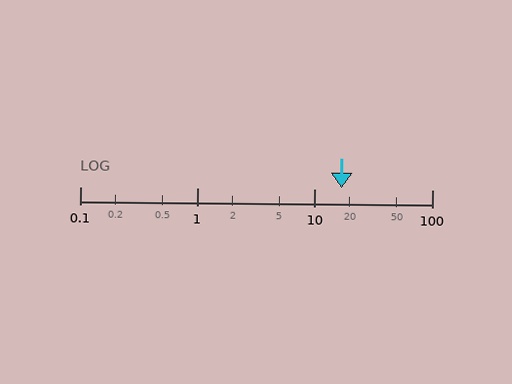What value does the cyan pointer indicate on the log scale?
The pointer indicates approximately 17.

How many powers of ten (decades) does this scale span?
The scale spans 3 decades, from 0.1 to 100.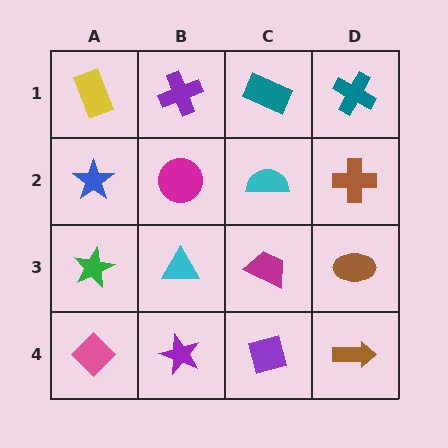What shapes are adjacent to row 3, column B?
A magenta circle (row 2, column B), a purple star (row 4, column B), a green star (row 3, column A), a magenta trapezoid (row 3, column C).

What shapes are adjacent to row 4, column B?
A cyan triangle (row 3, column B), a pink diamond (row 4, column A), a purple diamond (row 4, column C).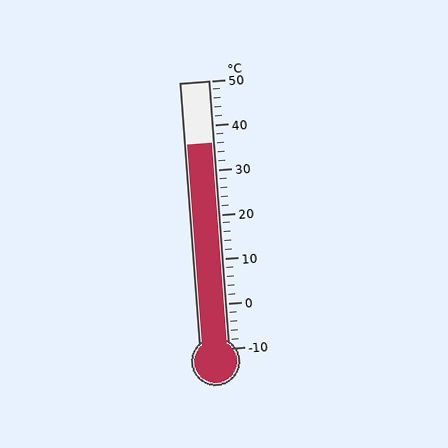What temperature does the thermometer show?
The thermometer shows approximately 36°C.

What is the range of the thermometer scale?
The thermometer scale ranges from -10°C to 50°C.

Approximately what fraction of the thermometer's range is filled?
The thermometer is filled to approximately 75% of its range.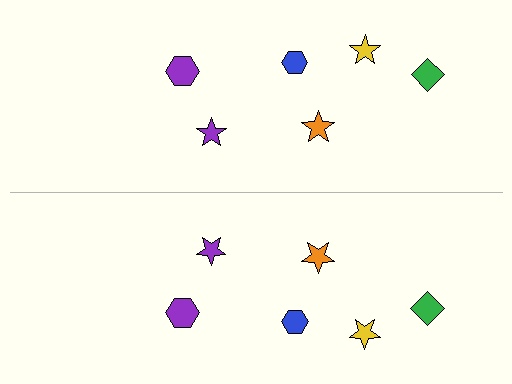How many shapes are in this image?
There are 12 shapes in this image.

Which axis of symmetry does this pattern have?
The pattern has a horizontal axis of symmetry running through the center of the image.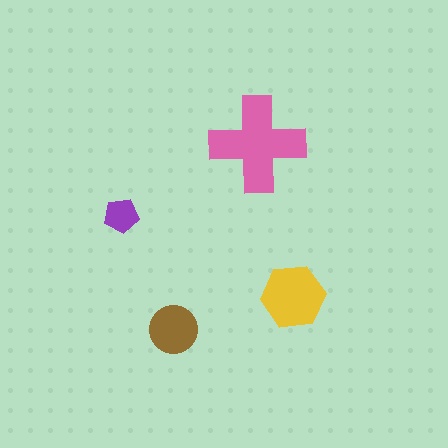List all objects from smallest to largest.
The purple pentagon, the brown circle, the yellow hexagon, the pink cross.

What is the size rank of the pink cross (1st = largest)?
1st.